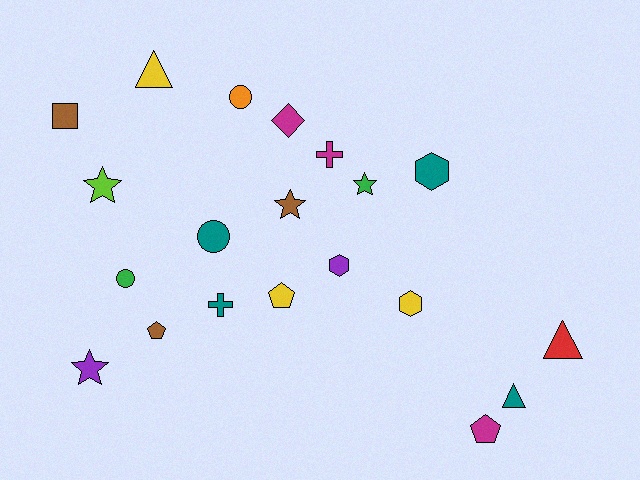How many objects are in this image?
There are 20 objects.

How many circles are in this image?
There are 3 circles.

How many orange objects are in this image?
There is 1 orange object.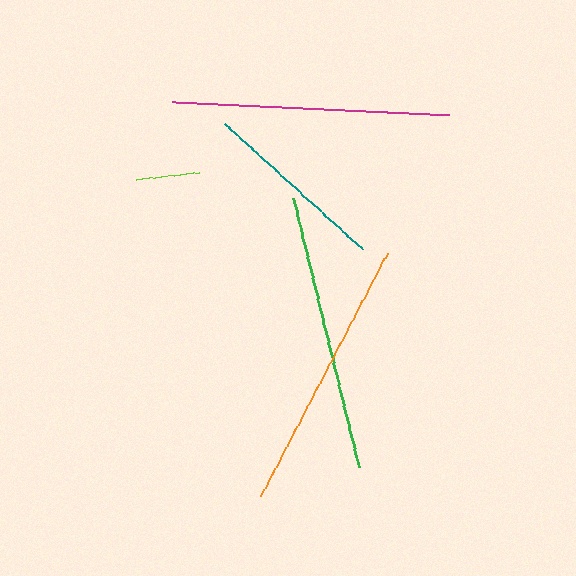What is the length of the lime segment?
The lime segment is approximately 64 pixels long.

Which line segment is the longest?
The magenta line is the longest at approximately 278 pixels.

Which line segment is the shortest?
The lime line is the shortest at approximately 64 pixels.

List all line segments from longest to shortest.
From longest to shortest: magenta, green, orange, teal, lime.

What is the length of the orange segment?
The orange segment is approximately 275 pixels long.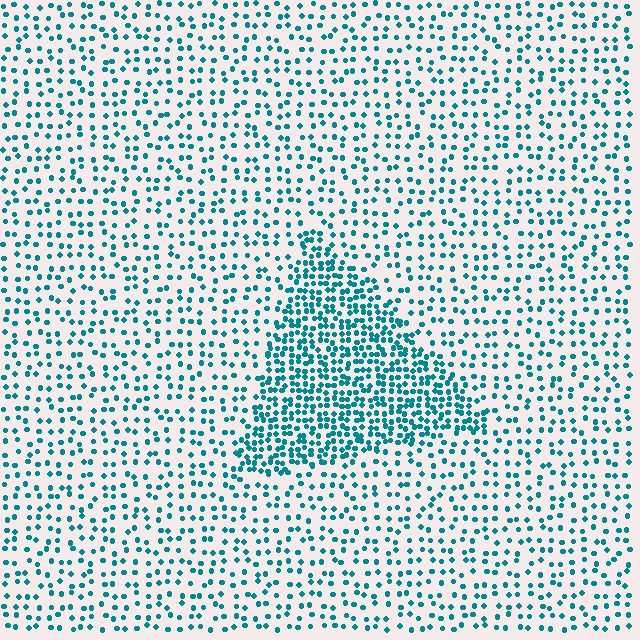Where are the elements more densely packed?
The elements are more densely packed inside the triangle boundary.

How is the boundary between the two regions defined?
The boundary is defined by a change in element density (approximately 2.3x ratio). All elements are the same color, size, and shape.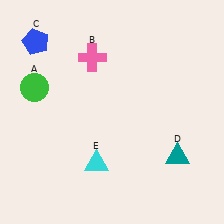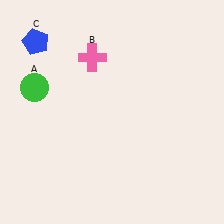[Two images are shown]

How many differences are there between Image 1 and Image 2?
There are 2 differences between the two images.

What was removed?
The cyan triangle (E), the teal triangle (D) were removed in Image 2.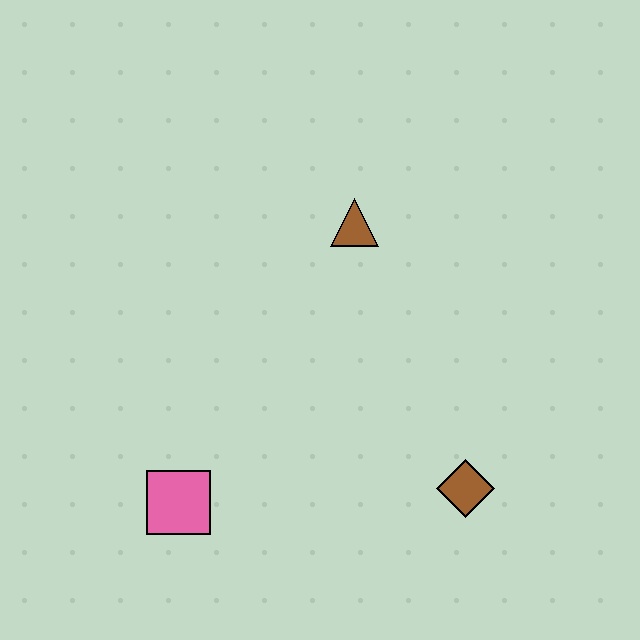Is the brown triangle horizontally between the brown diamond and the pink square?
Yes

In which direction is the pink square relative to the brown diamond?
The pink square is to the left of the brown diamond.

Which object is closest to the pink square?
The brown diamond is closest to the pink square.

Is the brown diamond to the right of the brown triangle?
Yes